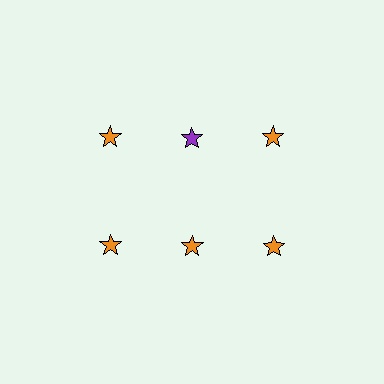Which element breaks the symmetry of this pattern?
The purple star in the top row, second from left column breaks the symmetry. All other shapes are orange stars.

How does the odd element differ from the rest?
It has a different color: purple instead of orange.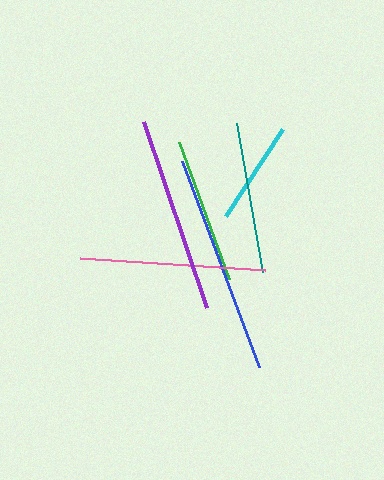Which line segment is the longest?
The blue line is the longest at approximately 220 pixels.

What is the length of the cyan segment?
The cyan segment is approximately 104 pixels long.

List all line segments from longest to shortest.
From longest to shortest: blue, purple, pink, teal, green, cyan.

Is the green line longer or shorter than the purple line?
The purple line is longer than the green line.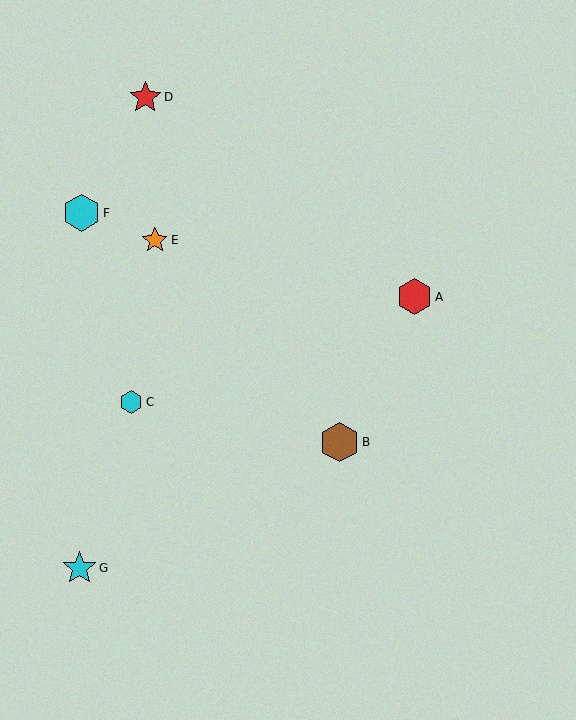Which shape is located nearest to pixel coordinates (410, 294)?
The red hexagon (labeled A) at (414, 297) is nearest to that location.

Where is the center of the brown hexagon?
The center of the brown hexagon is at (340, 442).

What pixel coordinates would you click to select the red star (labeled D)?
Click at (145, 97) to select the red star D.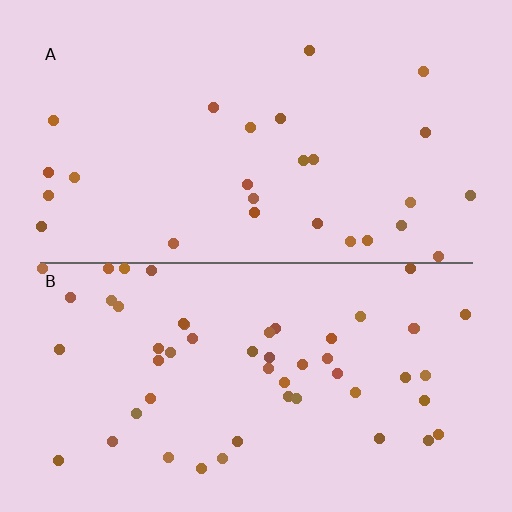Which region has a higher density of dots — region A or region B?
B (the bottom).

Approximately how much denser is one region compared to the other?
Approximately 2.0× — region B over region A.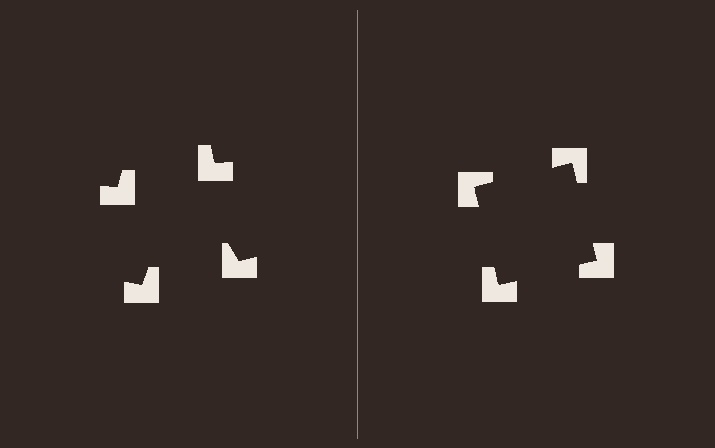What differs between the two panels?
The notched squares are positioned identically on both sides; only the wedge orientations differ. On the right they align to a square; on the left they are misaligned.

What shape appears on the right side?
An illusory square.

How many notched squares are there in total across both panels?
8 — 4 on each side.